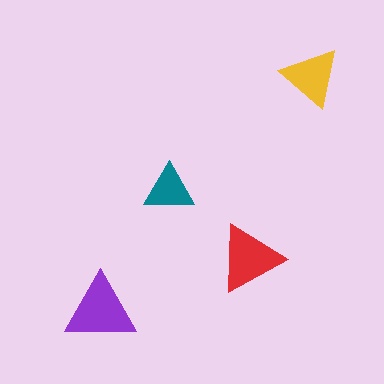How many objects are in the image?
There are 4 objects in the image.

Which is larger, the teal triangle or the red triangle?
The red one.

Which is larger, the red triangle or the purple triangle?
The purple one.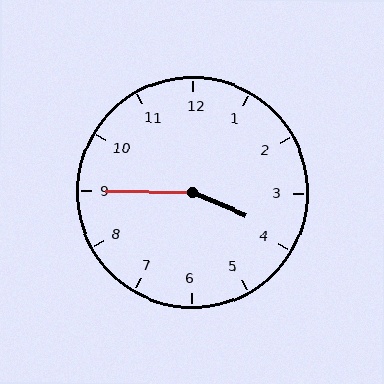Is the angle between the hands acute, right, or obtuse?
It is obtuse.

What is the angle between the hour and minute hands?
Approximately 158 degrees.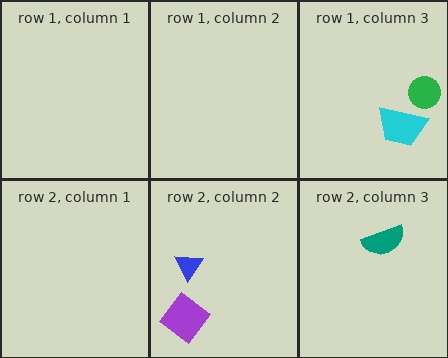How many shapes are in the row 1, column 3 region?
2.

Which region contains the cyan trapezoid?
The row 1, column 3 region.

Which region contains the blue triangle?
The row 2, column 2 region.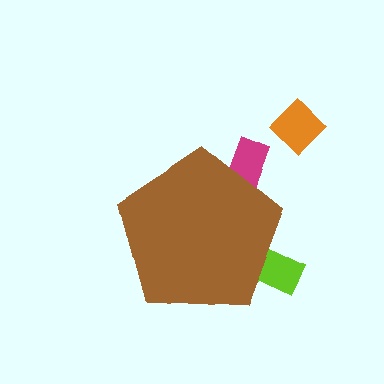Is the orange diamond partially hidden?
No, the orange diamond is fully visible.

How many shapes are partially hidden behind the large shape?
2 shapes are partially hidden.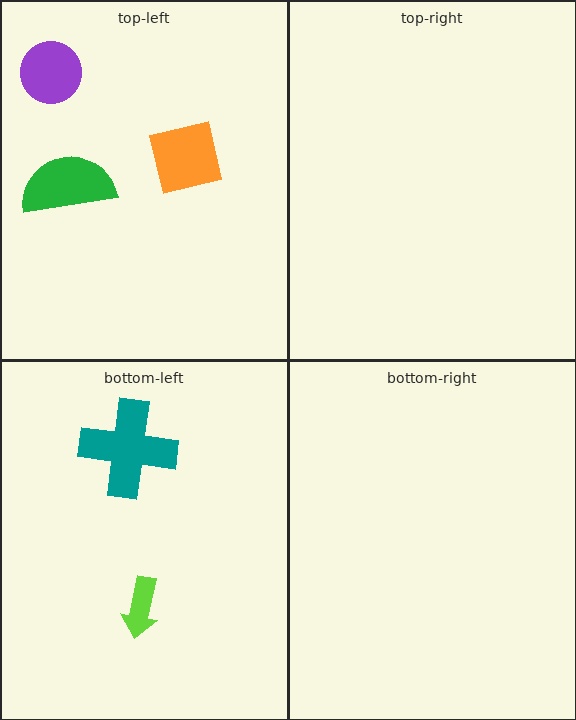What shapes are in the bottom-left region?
The teal cross, the lime arrow.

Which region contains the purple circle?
The top-left region.